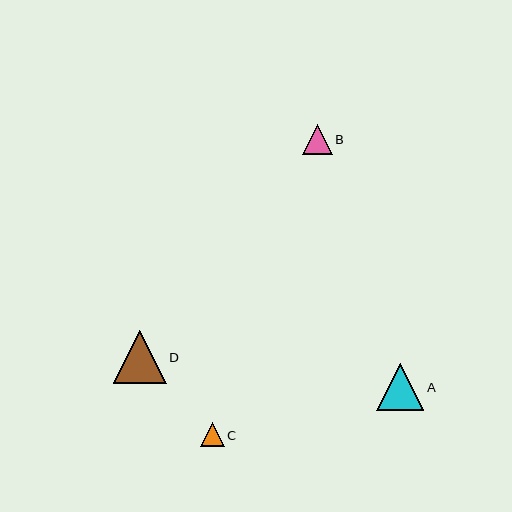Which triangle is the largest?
Triangle D is the largest with a size of approximately 53 pixels.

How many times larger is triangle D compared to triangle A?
Triangle D is approximately 1.1 times the size of triangle A.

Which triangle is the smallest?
Triangle C is the smallest with a size of approximately 24 pixels.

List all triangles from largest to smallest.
From largest to smallest: D, A, B, C.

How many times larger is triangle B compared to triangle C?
Triangle B is approximately 1.3 times the size of triangle C.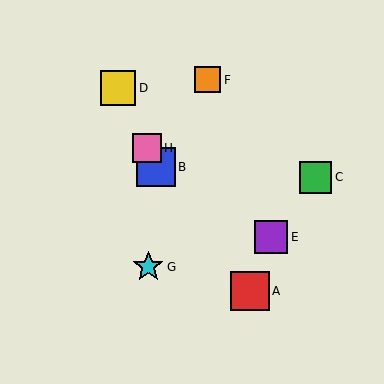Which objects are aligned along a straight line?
Objects B, D, H are aligned along a straight line.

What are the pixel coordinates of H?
Object H is at (147, 148).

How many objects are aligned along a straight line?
3 objects (B, D, H) are aligned along a straight line.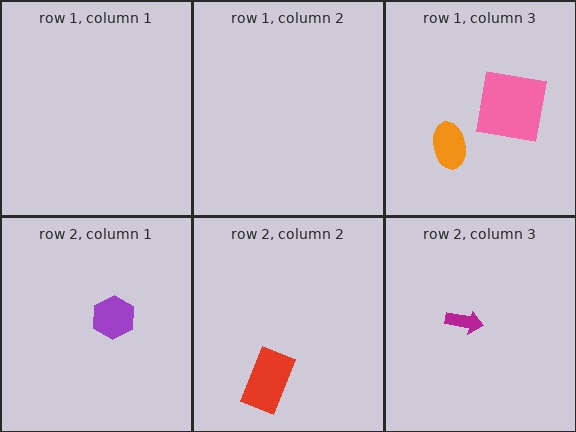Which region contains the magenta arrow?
The row 2, column 3 region.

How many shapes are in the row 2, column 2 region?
1.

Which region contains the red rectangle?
The row 2, column 2 region.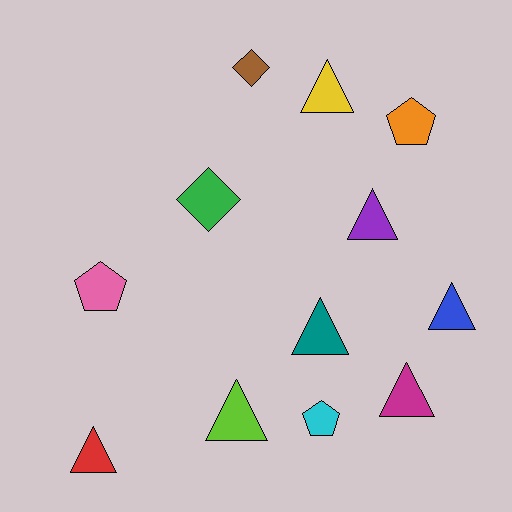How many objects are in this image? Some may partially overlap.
There are 12 objects.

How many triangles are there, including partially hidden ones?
There are 7 triangles.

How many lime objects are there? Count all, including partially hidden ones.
There is 1 lime object.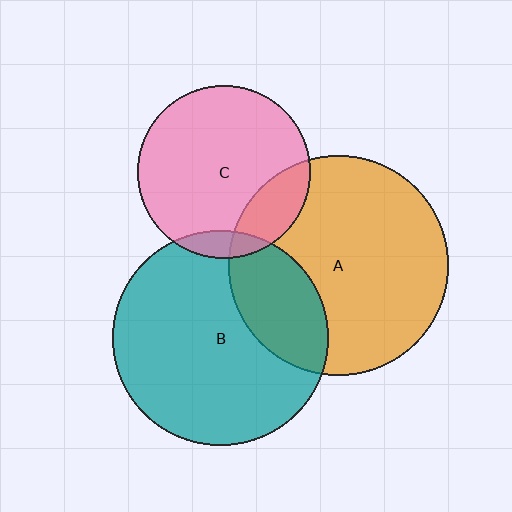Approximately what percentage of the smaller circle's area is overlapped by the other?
Approximately 25%.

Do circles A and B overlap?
Yes.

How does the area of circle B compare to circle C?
Approximately 1.6 times.